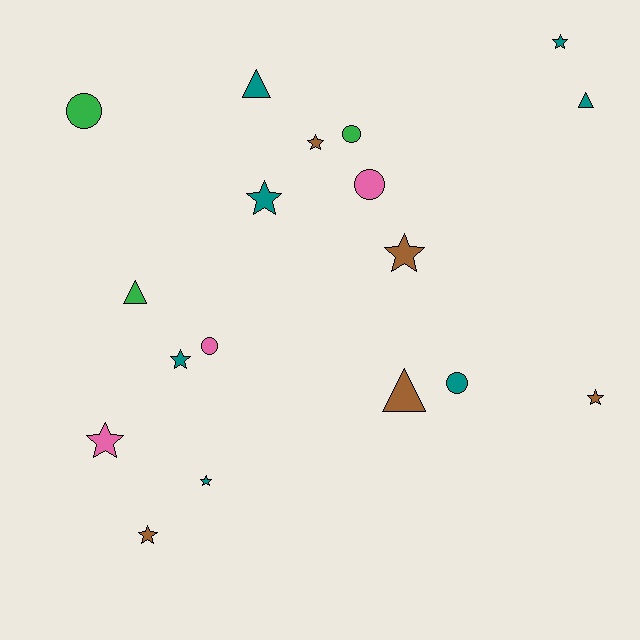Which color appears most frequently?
Teal, with 7 objects.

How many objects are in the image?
There are 18 objects.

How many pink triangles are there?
There are no pink triangles.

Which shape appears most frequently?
Star, with 9 objects.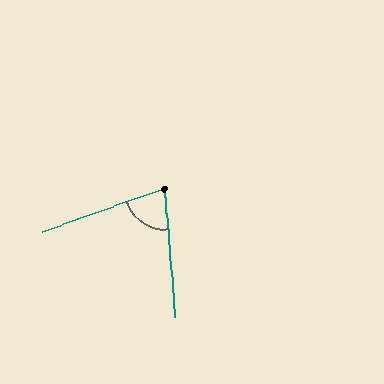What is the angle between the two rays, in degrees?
Approximately 75 degrees.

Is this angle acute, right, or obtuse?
It is acute.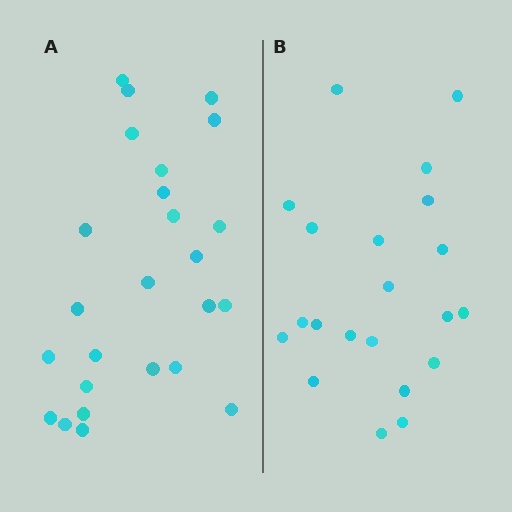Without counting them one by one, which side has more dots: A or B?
Region A (the left region) has more dots.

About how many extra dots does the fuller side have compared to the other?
Region A has about 4 more dots than region B.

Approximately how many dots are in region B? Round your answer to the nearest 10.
About 20 dots. (The exact count is 21, which rounds to 20.)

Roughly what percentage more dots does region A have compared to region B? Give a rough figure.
About 20% more.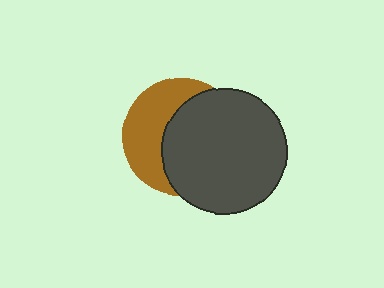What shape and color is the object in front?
The object in front is a dark gray circle.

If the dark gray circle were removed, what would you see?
You would see the complete brown circle.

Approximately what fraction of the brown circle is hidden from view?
Roughly 58% of the brown circle is hidden behind the dark gray circle.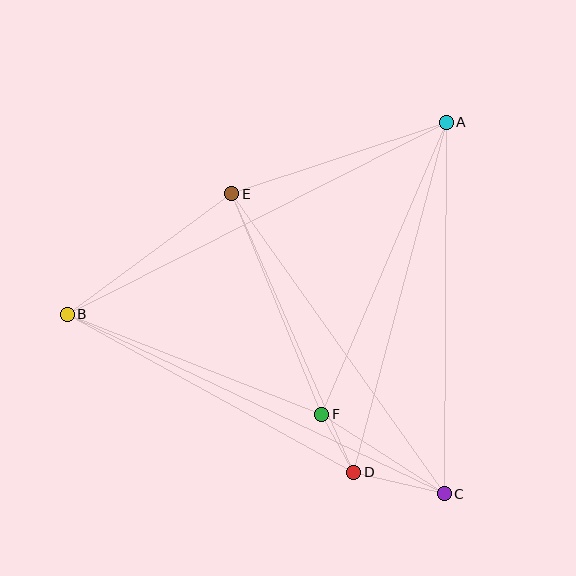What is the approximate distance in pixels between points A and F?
The distance between A and F is approximately 317 pixels.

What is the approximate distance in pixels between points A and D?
The distance between A and D is approximately 362 pixels.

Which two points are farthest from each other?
Points A and B are farthest from each other.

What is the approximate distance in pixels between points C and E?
The distance between C and E is approximately 368 pixels.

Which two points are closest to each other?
Points D and F are closest to each other.